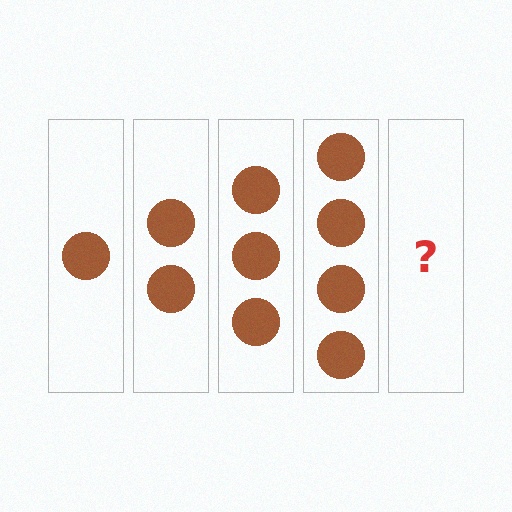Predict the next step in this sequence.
The next step is 5 circles.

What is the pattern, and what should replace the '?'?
The pattern is that each step adds one more circle. The '?' should be 5 circles.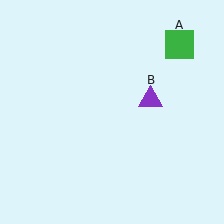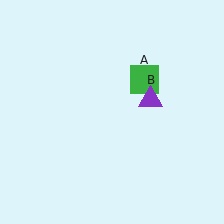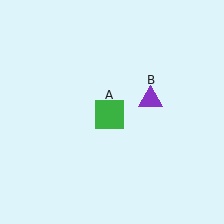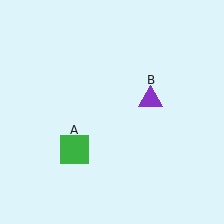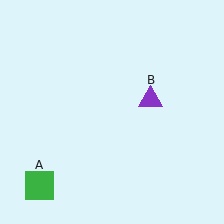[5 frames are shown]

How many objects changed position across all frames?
1 object changed position: green square (object A).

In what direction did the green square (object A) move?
The green square (object A) moved down and to the left.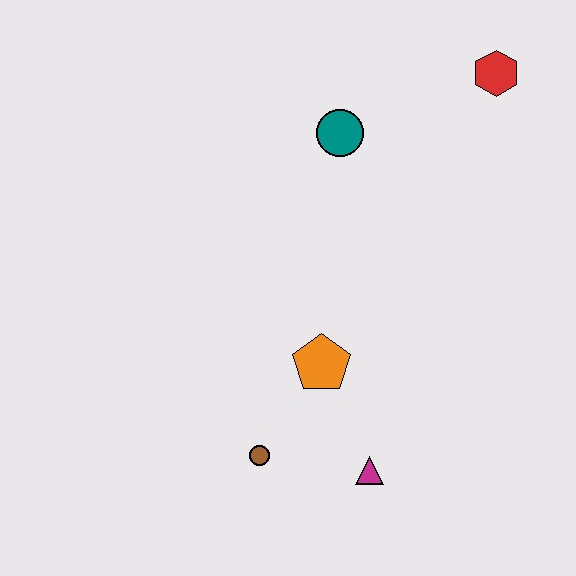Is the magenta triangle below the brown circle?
Yes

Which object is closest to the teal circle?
The red hexagon is closest to the teal circle.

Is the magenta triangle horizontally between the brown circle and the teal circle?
No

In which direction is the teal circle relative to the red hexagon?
The teal circle is to the left of the red hexagon.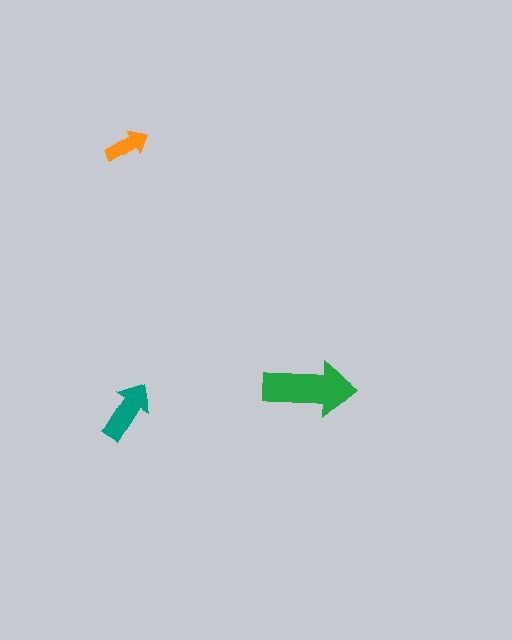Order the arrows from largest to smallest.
the green one, the teal one, the orange one.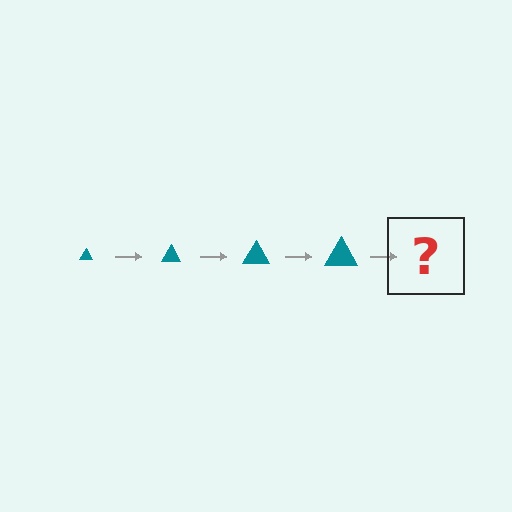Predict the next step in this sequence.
The next step is a teal triangle, larger than the previous one.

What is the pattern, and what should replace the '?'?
The pattern is that the triangle gets progressively larger each step. The '?' should be a teal triangle, larger than the previous one.